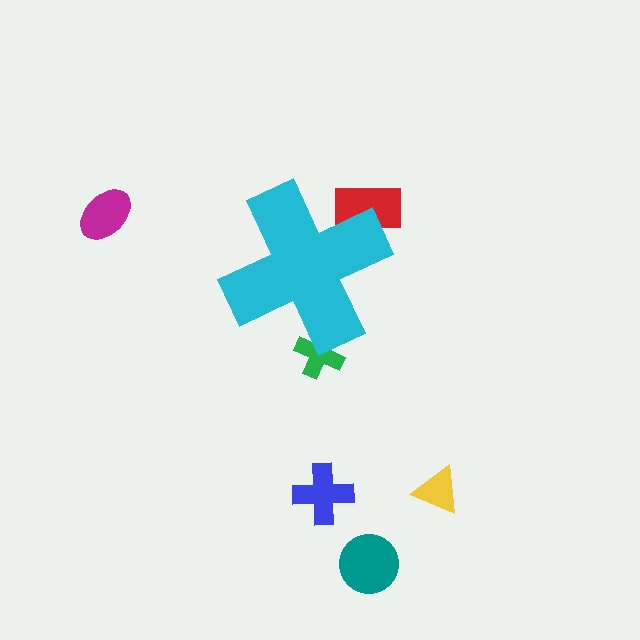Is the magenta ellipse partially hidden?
No, the magenta ellipse is fully visible.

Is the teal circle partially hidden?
No, the teal circle is fully visible.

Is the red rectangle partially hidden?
Yes, the red rectangle is partially hidden behind the cyan cross.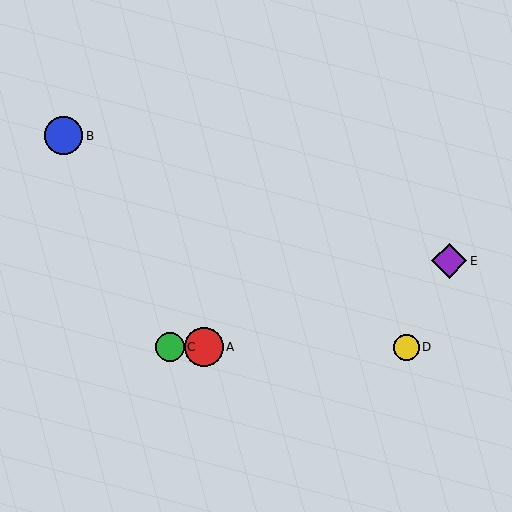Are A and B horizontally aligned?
No, A is at y≈347 and B is at y≈136.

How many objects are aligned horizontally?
3 objects (A, C, D) are aligned horizontally.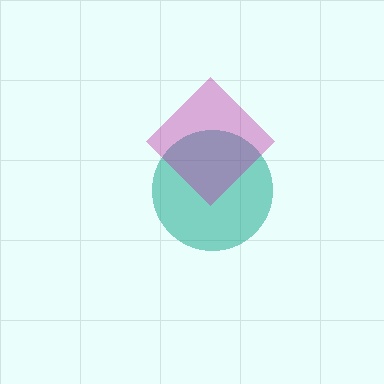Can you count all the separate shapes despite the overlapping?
Yes, there are 2 separate shapes.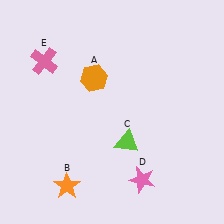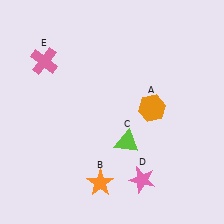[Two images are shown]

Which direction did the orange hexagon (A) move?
The orange hexagon (A) moved right.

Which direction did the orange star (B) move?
The orange star (B) moved right.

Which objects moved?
The objects that moved are: the orange hexagon (A), the orange star (B).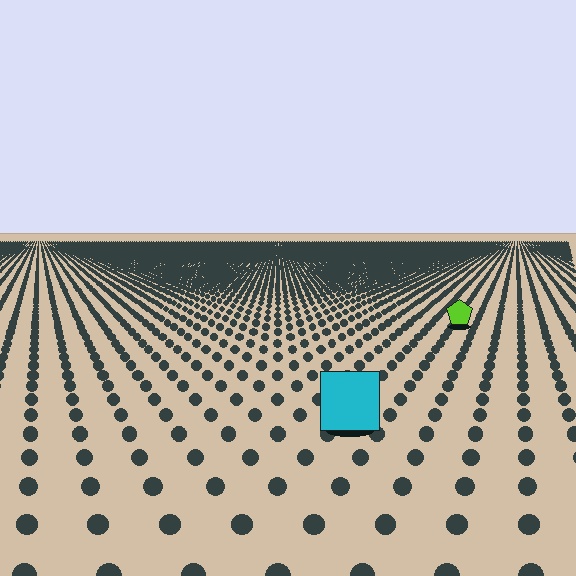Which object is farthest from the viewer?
The lime pentagon is farthest from the viewer. It appears smaller and the ground texture around it is denser.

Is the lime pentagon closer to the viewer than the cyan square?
No. The cyan square is closer — you can tell from the texture gradient: the ground texture is coarser near it.